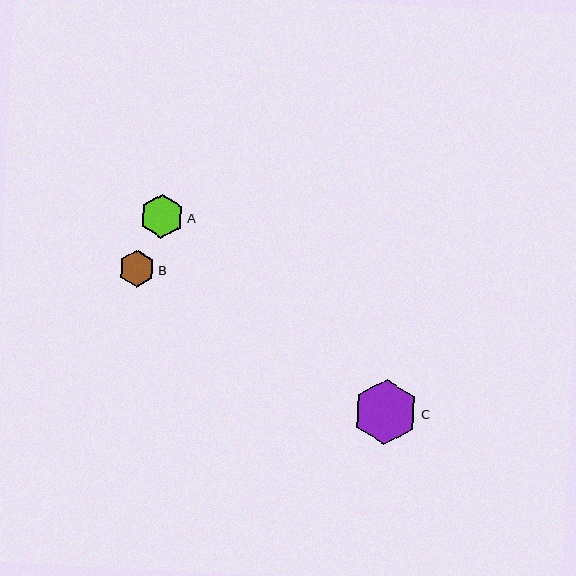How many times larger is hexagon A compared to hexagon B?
Hexagon A is approximately 1.2 times the size of hexagon B.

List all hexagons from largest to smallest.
From largest to smallest: C, A, B.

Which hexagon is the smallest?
Hexagon B is the smallest with a size of approximately 36 pixels.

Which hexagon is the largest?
Hexagon C is the largest with a size of approximately 65 pixels.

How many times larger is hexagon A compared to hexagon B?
Hexagon A is approximately 1.2 times the size of hexagon B.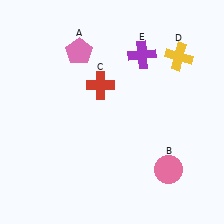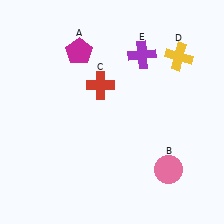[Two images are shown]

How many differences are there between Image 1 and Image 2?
There is 1 difference between the two images.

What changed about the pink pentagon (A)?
In Image 1, A is pink. In Image 2, it changed to magenta.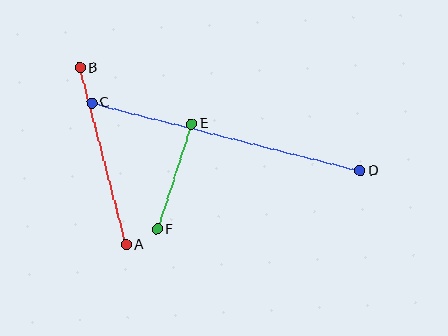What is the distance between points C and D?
The distance is approximately 277 pixels.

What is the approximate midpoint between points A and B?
The midpoint is at approximately (103, 156) pixels.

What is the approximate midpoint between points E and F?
The midpoint is at approximately (174, 176) pixels.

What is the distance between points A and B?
The distance is approximately 183 pixels.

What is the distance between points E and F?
The distance is approximately 110 pixels.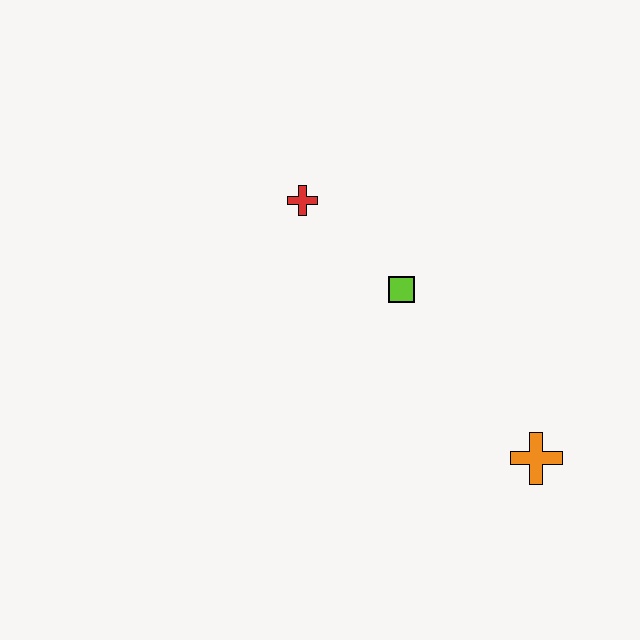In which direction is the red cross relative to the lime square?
The red cross is to the left of the lime square.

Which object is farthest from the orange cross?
The red cross is farthest from the orange cross.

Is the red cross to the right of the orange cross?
No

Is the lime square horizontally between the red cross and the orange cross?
Yes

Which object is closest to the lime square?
The red cross is closest to the lime square.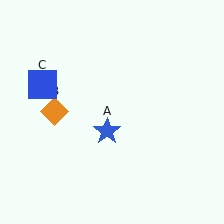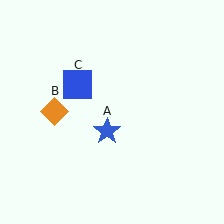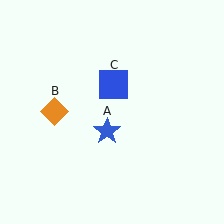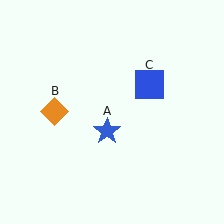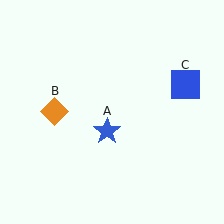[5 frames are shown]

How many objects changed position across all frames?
1 object changed position: blue square (object C).